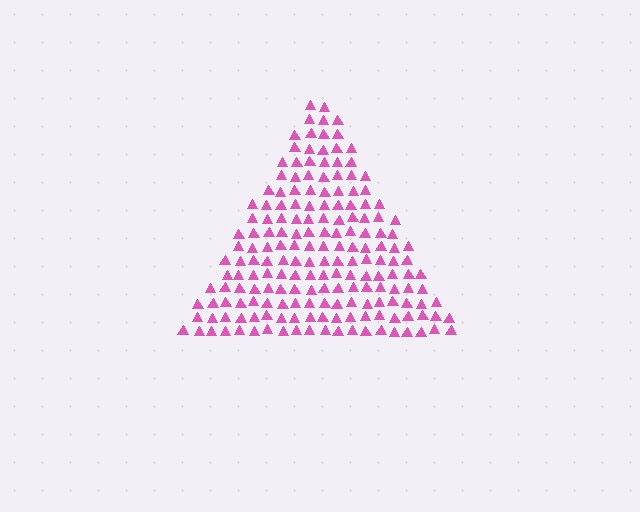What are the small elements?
The small elements are triangles.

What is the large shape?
The large shape is a triangle.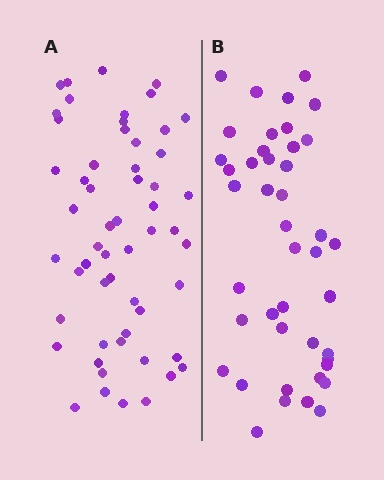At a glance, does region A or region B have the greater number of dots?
Region A (the left region) has more dots.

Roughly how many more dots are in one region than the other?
Region A has approximately 15 more dots than region B.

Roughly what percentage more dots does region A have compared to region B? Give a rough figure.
About 30% more.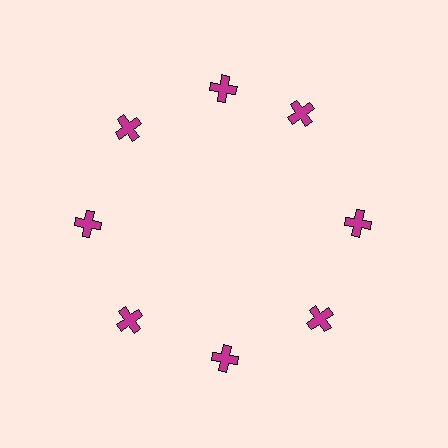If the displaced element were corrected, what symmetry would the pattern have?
It would have 8-fold rotational symmetry — the pattern would map onto itself every 45 degrees.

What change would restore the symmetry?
The symmetry would be restored by rotating it back into even spacing with its neighbors so that all 8 crosses sit at equal angles and equal distance from the center.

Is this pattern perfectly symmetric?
No. The 8 magenta crosses are arranged in a ring, but one element near the 2 o'clock position is rotated out of alignment along the ring, breaking the 8-fold rotational symmetry.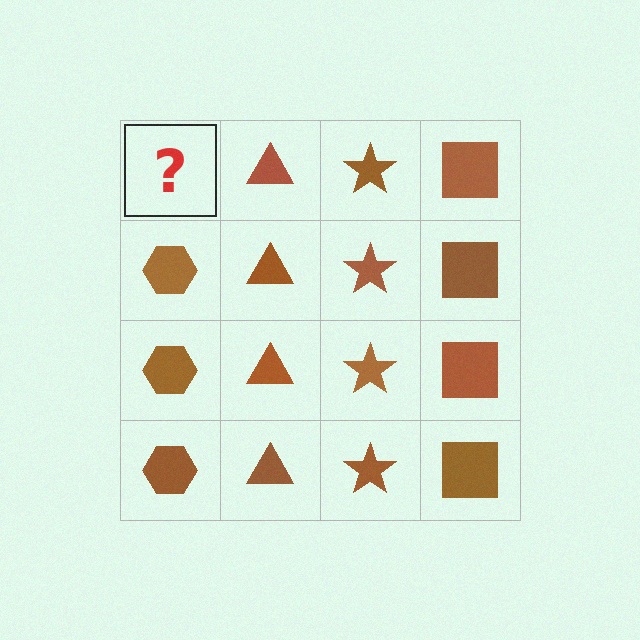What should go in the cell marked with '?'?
The missing cell should contain a brown hexagon.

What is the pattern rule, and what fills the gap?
The rule is that each column has a consistent shape. The gap should be filled with a brown hexagon.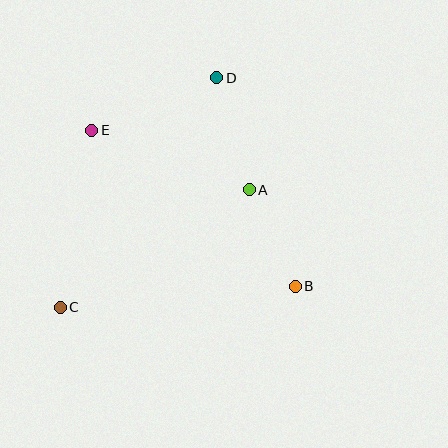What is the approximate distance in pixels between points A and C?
The distance between A and C is approximately 223 pixels.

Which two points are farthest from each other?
Points C and D are farthest from each other.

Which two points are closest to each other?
Points A and B are closest to each other.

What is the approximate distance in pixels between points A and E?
The distance between A and E is approximately 168 pixels.